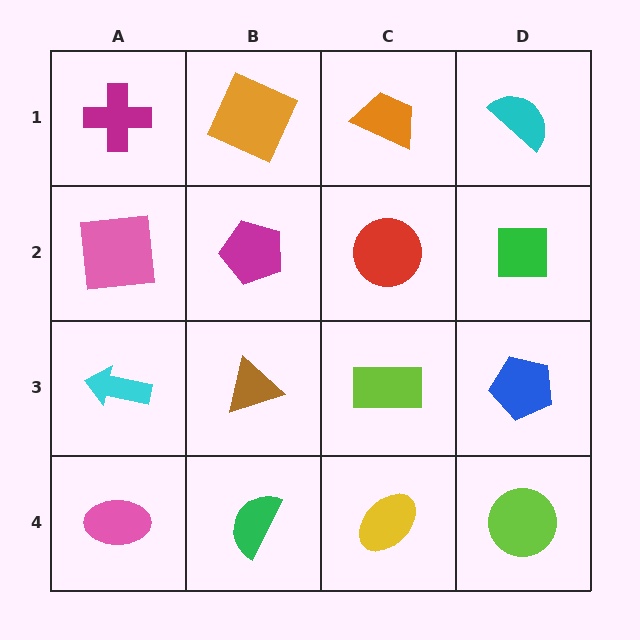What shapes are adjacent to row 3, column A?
A pink square (row 2, column A), a pink ellipse (row 4, column A), a brown triangle (row 3, column B).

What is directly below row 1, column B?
A magenta pentagon.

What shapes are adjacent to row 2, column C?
An orange trapezoid (row 1, column C), a lime rectangle (row 3, column C), a magenta pentagon (row 2, column B), a green square (row 2, column D).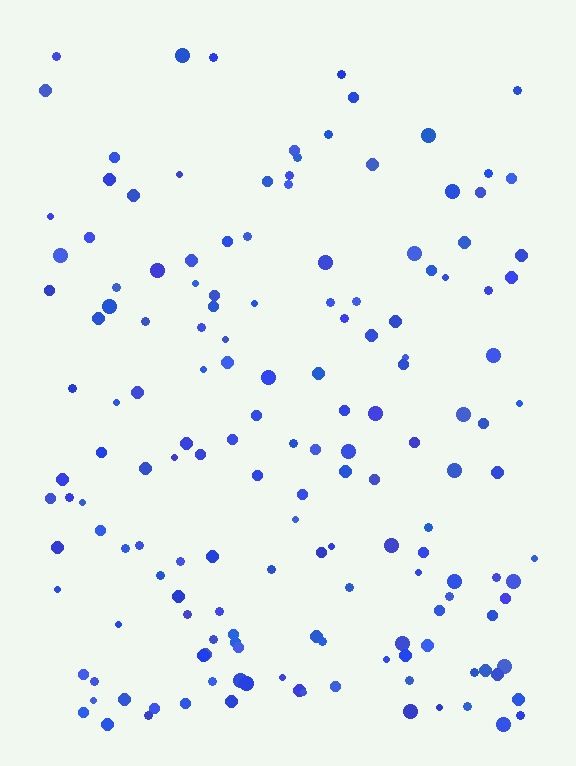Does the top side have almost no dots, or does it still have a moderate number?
Still a moderate number, just noticeably fewer than the bottom.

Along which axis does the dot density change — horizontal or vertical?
Vertical.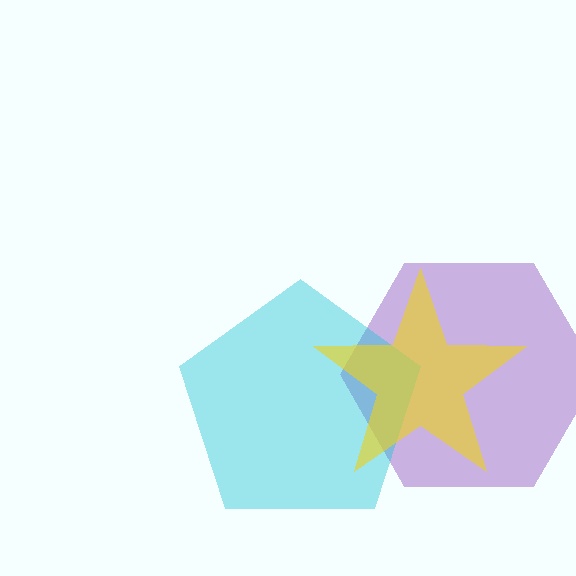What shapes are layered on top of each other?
The layered shapes are: a purple hexagon, a cyan pentagon, a yellow star.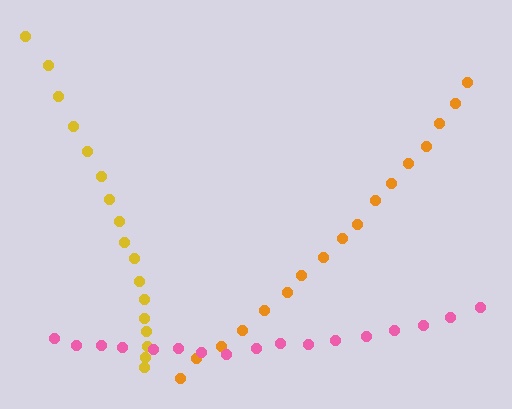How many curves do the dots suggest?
There are 3 distinct paths.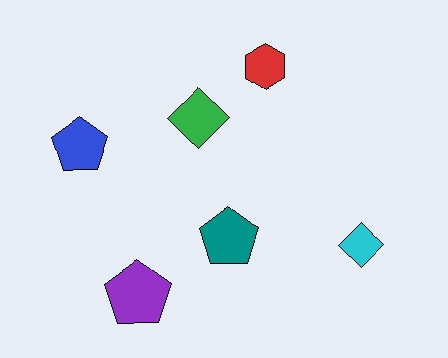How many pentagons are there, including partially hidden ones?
There are 3 pentagons.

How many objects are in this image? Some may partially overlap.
There are 6 objects.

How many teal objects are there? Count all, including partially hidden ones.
There is 1 teal object.